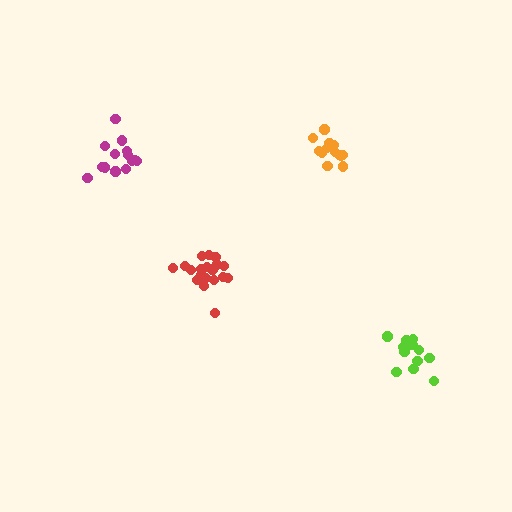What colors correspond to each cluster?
The clusters are colored: red, magenta, lime, orange.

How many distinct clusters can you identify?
There are 4 distinct clusters.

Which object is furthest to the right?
The lime cluster is rightmost.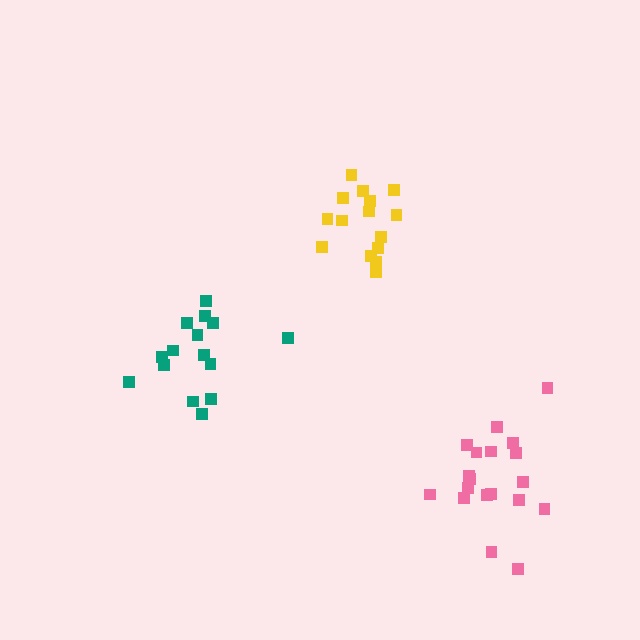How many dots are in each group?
Group 1: 15 dots, Group 2: 19 dots, Group 3: 15 dots (49 total).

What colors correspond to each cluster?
The clusters are colored: yellow, pink, teal.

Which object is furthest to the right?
The pink cluster is rightmost.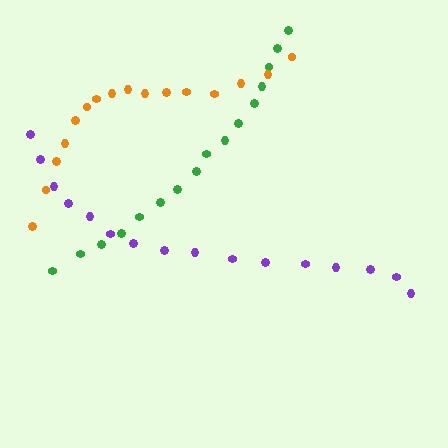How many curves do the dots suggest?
There are 3 distinct paths.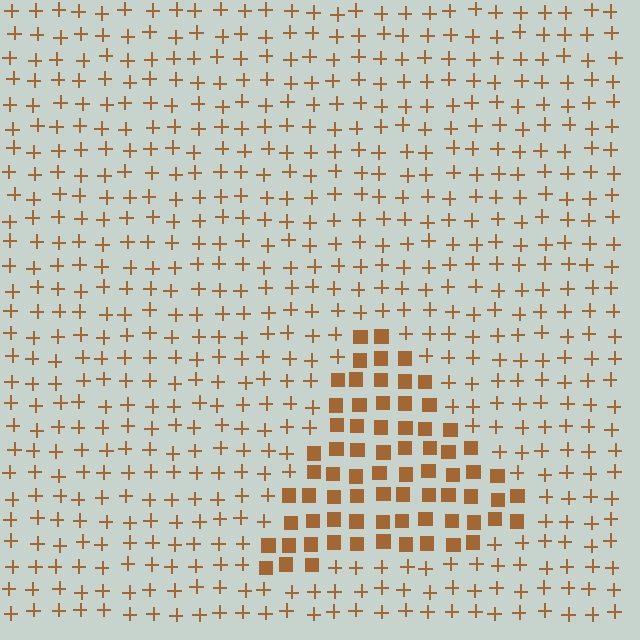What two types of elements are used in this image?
The image uses squares inside the triangle region and plus signs outside it.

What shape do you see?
I see a triangle.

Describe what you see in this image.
The image is filled with small brown elements arranged in a uniform grid. A triangle-shaped region contains squares, while the surrounding area contains plus signs. The boundary is defined purely by the change in element shape.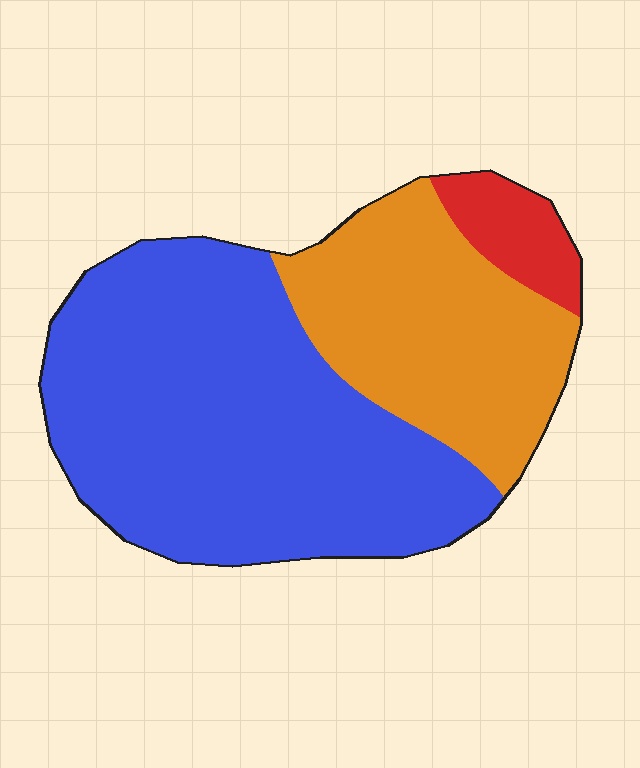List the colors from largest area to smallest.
From largest to smallest: blue, orange, red.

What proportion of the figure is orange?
Orange covers 32% of the figure.